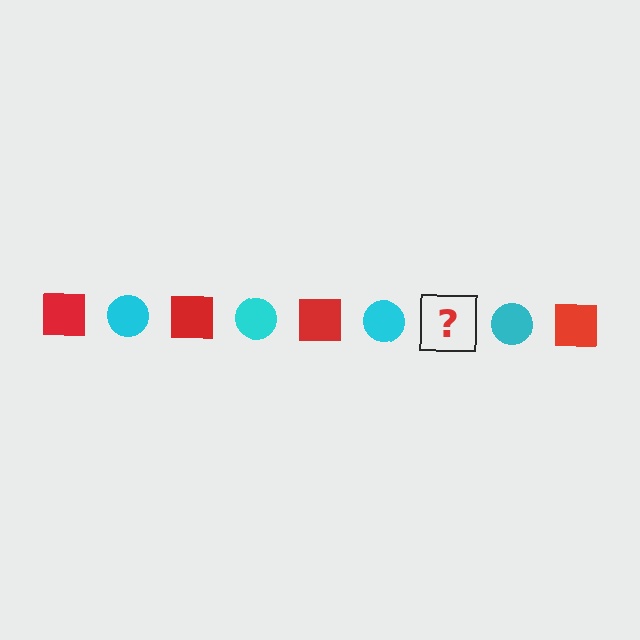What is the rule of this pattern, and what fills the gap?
The rule is that the pattern alternates between red square and cyan circle. The gap should be filled with a red square.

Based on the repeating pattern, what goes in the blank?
The blank should be a red square.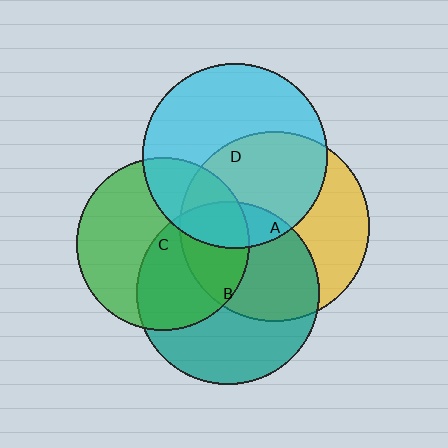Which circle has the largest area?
Circle A (yellow).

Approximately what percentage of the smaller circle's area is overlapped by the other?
Approximately 45%.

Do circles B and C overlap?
Yes.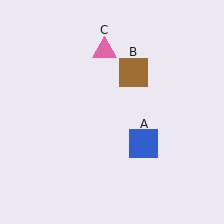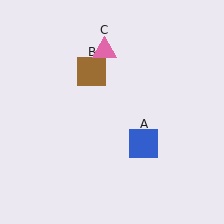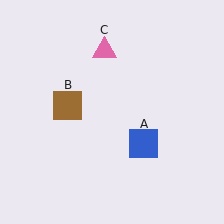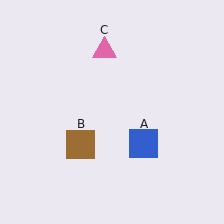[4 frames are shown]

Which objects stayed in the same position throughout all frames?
Blue square (object A) and pink triangle (object C) remained stationary.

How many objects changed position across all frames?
1 object changed position: brown square (object B).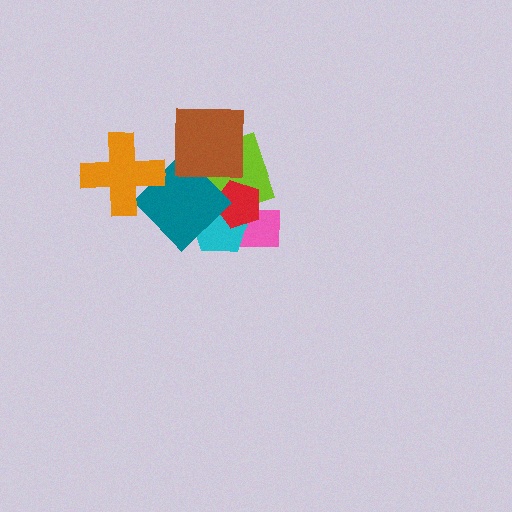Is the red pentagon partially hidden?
Yes, it is partially covered by another shape.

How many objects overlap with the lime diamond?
5 objects overlap with the lime diamond.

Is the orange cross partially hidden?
No, no other shape covers it.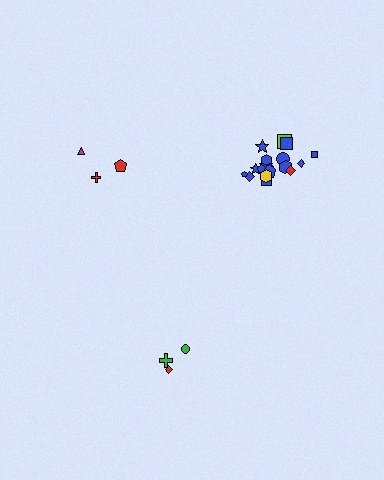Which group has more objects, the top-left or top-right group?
The top-right group.